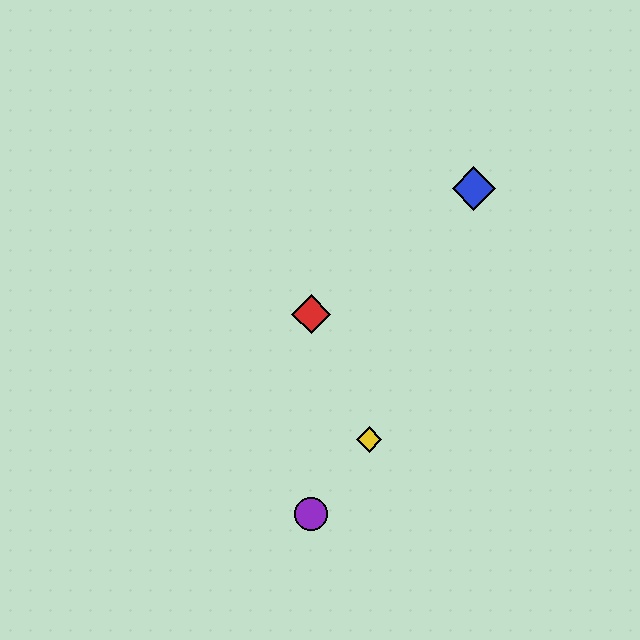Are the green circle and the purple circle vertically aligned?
Yes, both are at x≈311.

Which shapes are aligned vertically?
The red diamond, the green circle, the purple circle are aligned vertically.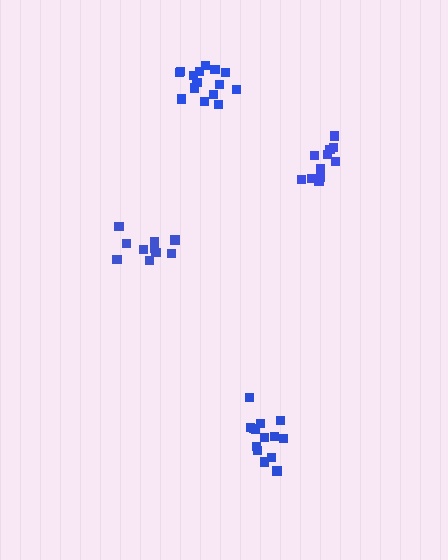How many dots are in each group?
Group 1: 14 dots, Group 2: 10 dots, Group 3: 15 dots, Group 4: 11 dots (50 total).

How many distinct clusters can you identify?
There are 4 distinct clusters.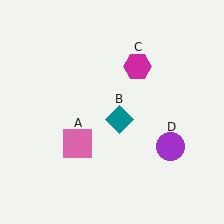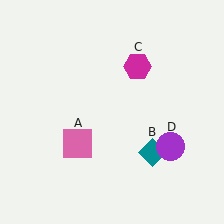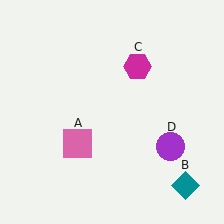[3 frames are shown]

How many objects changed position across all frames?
1 object changed position: teal diamond (object B).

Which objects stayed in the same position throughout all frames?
Pink square (object A) and magenta hexagon (object C) and purple circle (object D) remained stationary.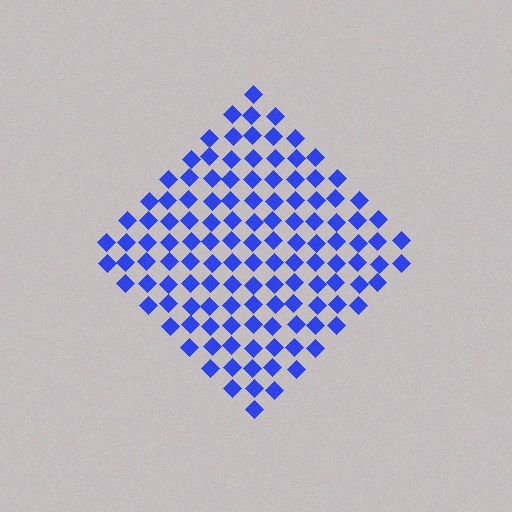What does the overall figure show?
The overall figure shows a diamond.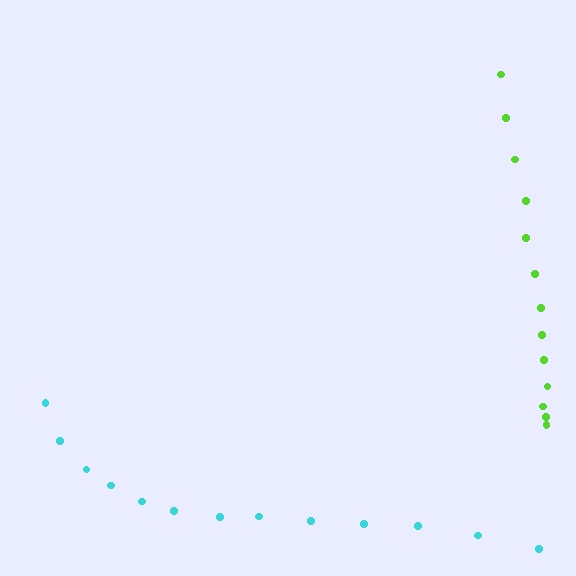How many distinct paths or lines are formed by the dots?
There are 2 distinct paths.